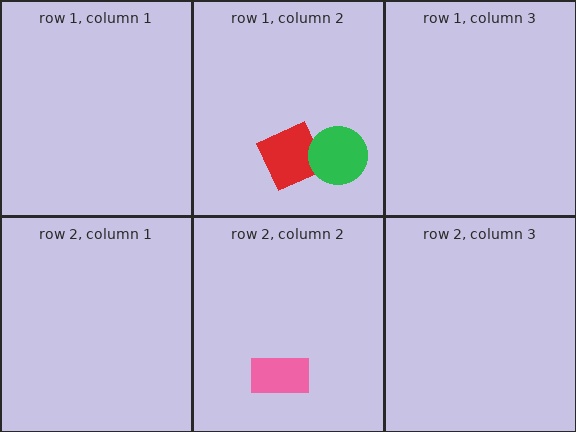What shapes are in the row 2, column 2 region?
The pink rectangle.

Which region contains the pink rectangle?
The row 2, column 2 region.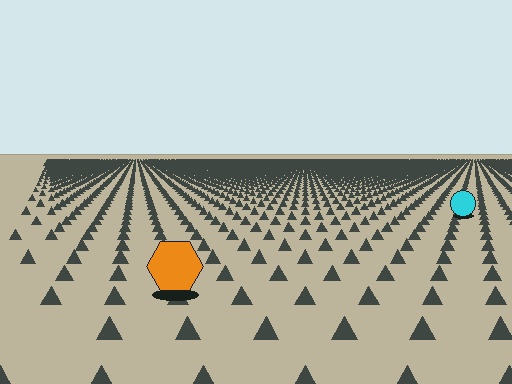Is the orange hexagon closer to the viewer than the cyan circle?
Yes. The orange hexagon is closer — you can tell from the texture gradient: the ground texture is coarser near it.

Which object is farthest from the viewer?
The cyan circle is farthest from the viewer. It appears smaller and the ground texture around it is denser.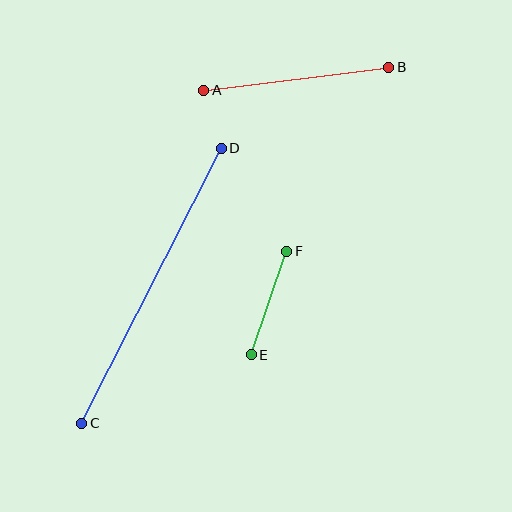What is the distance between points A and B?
The distance is approximately 187 pixels.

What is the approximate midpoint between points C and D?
The midpoint is at approximately (152, 286) pixels.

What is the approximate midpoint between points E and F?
The midpoint is at approximately (269, 303) pixels.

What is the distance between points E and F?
The distance is approximately 109 pixels.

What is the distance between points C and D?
The distance is approximately 308 pixels.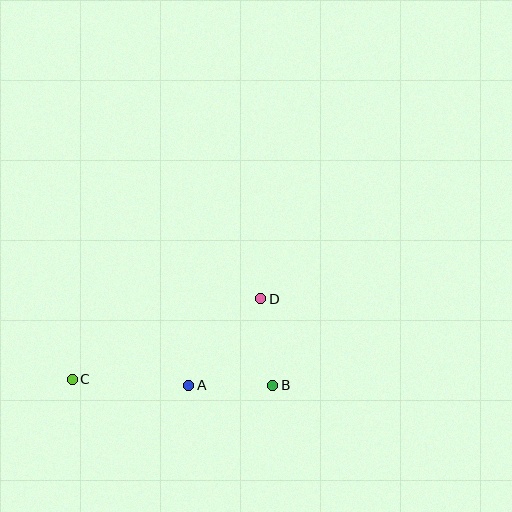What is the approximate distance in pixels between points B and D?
The distance between B and D is approximately 87 pixels.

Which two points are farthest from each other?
Points C and D are farthest from each other.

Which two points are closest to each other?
Points A and B are closest to each other.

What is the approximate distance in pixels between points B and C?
The distance between B and C is approximately 200 pixels.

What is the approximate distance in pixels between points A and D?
The distance between A and D is approximately 112 pixels.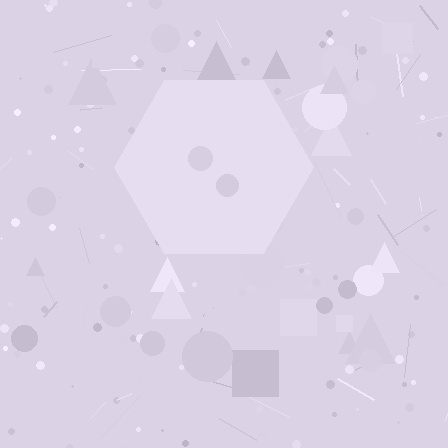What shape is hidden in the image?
A hexagon is hidden in the image.